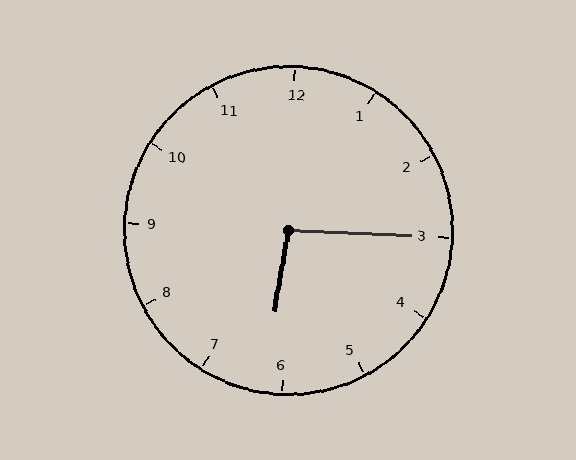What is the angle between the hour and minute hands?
Approximately 98 degrees.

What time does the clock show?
6:15.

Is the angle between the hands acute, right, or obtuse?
It is obtuse.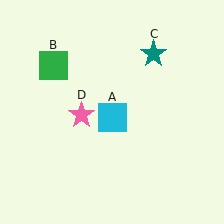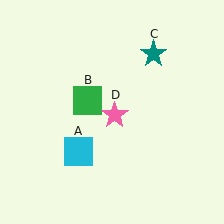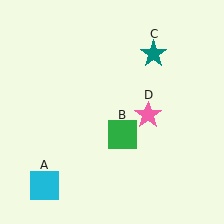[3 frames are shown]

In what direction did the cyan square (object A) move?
The cyan square (object A) moved down and to the left.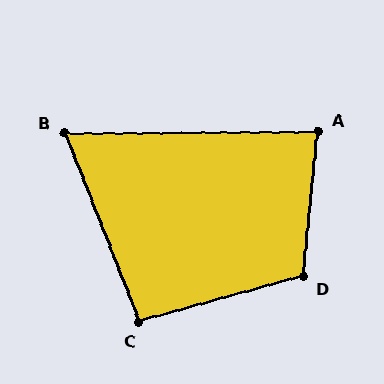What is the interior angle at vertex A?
Approximately 84 degrees (acute).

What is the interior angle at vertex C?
Approximately 96 degrees (obtuse).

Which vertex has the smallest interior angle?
B, at approximately 69 degrees.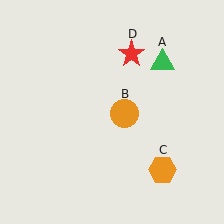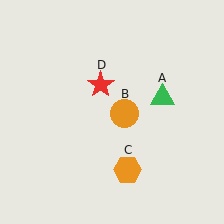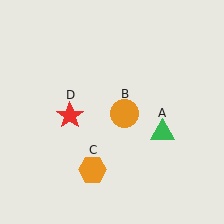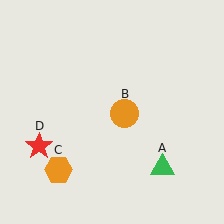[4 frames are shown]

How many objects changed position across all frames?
3 objects changed position: green triangle (object A), orange hexagon (object C), red star (object D).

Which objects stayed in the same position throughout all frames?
Orange circle (object B) remained stationary.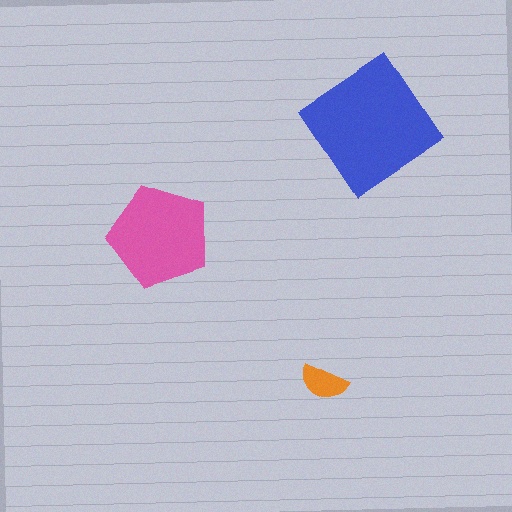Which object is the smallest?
The orange semicircle.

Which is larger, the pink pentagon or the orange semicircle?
The pink pentagon.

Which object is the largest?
The blue diamond.